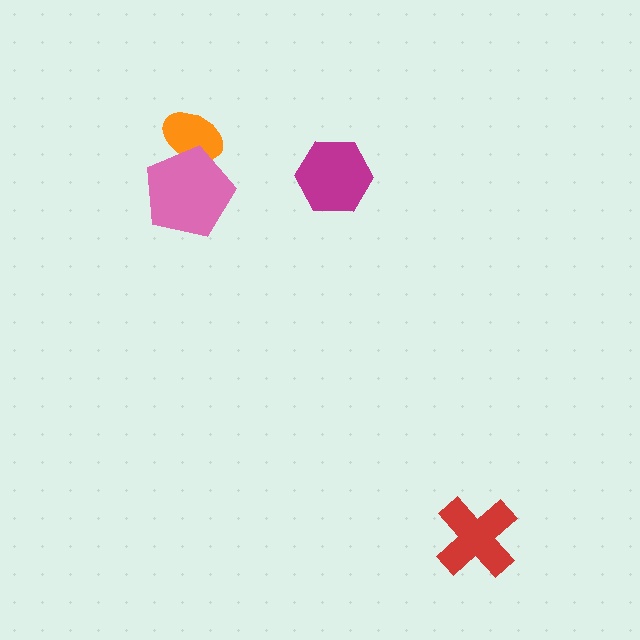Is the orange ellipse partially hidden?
Yes, it is partially covered by another shape.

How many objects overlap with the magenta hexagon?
0 objects overlap with the magenta hexagon.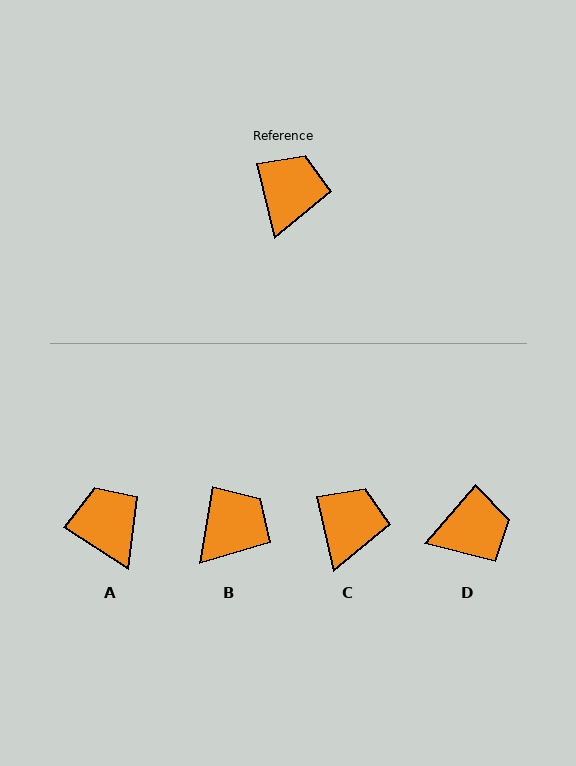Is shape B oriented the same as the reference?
No, it is off by about 23 degrees.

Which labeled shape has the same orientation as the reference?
C.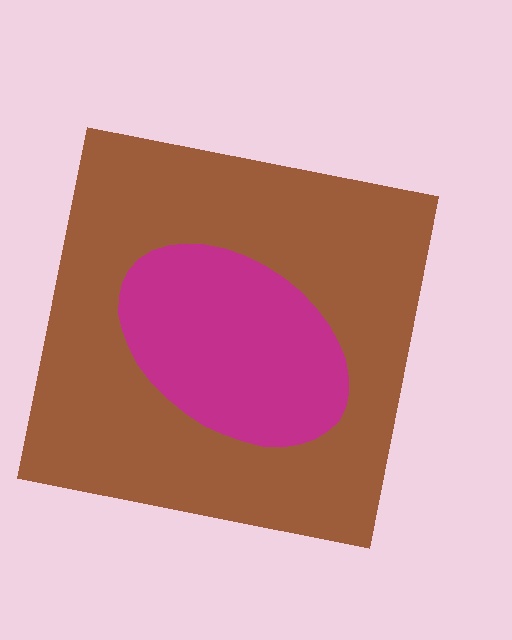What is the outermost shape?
The brown square.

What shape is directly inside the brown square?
The magenta ellipse.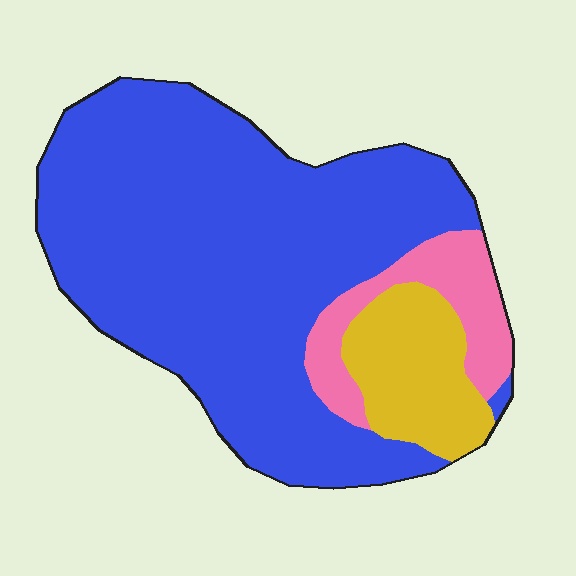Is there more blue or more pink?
Blue.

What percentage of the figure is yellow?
Yellow takes up less than a sixth of the figure.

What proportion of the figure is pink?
Pink takes up less than a quarter of the figure.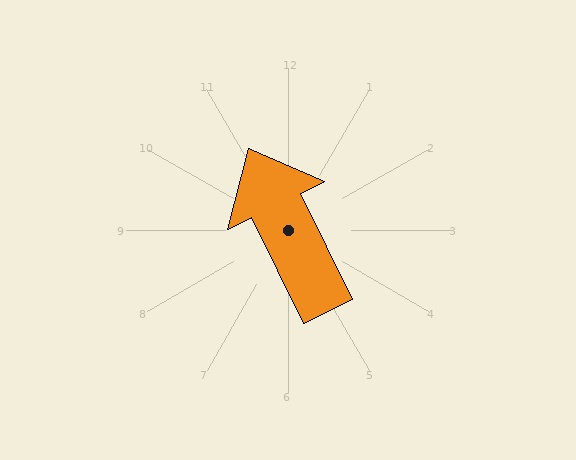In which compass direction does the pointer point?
Northwest.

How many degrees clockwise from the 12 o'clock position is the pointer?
Approximately 334 degrees.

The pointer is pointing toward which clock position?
Roughly 11 o'clock.